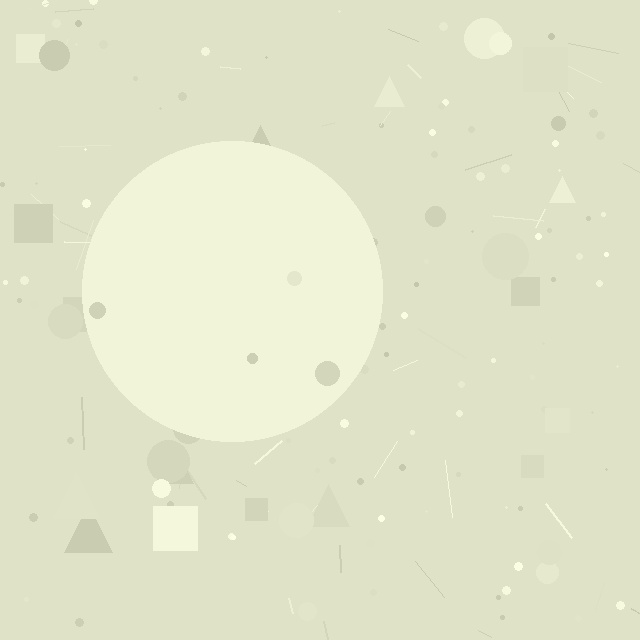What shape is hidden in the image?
A circle is hidden in the image.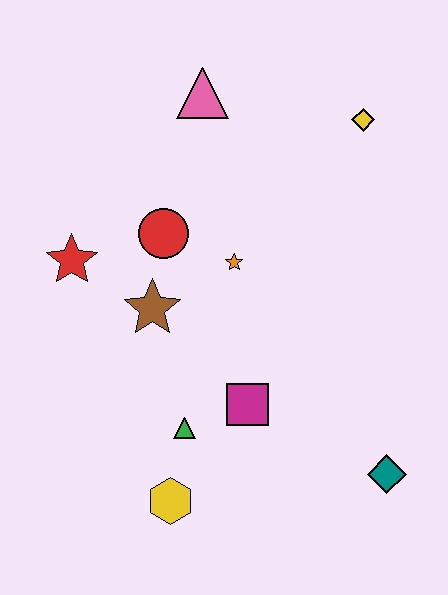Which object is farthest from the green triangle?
The yellow diamond is farthest from the green triangle.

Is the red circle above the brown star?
Yes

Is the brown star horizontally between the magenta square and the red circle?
No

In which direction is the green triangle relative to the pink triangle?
The green triangle is below the pink triangle.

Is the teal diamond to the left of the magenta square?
No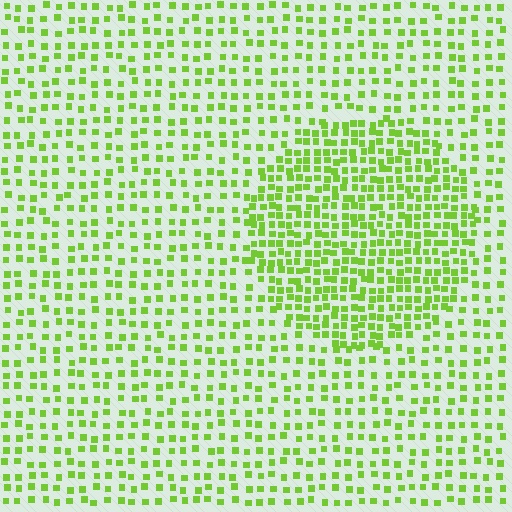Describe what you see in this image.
The image contains small lime elements arranged at two different densities. A circle-shaped region is visible where the elements are more densely packed than the surrounding area.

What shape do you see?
I see a circle.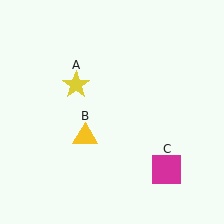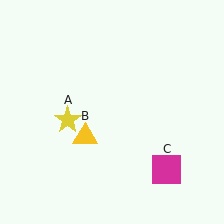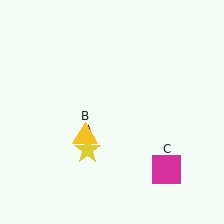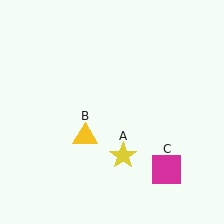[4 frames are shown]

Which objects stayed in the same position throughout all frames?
Yellow triangle (object B) and magenta square (object C) remained stationary.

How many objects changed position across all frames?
1 object changed position: yellow star (object A).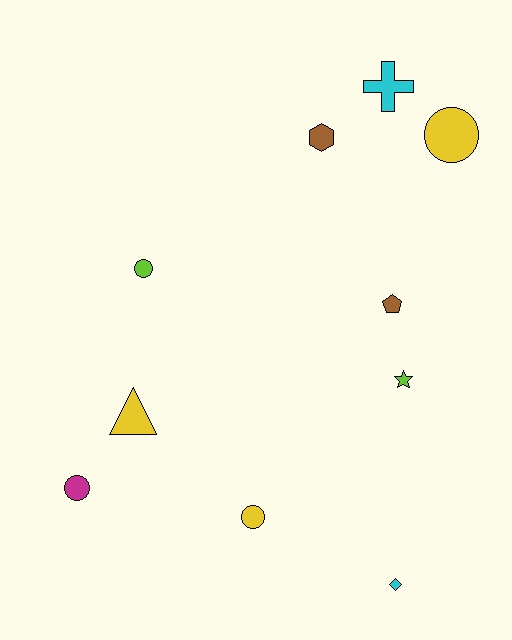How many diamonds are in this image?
There is 1 diamond.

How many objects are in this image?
There are 10 objects.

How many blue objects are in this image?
There are no blue objects.